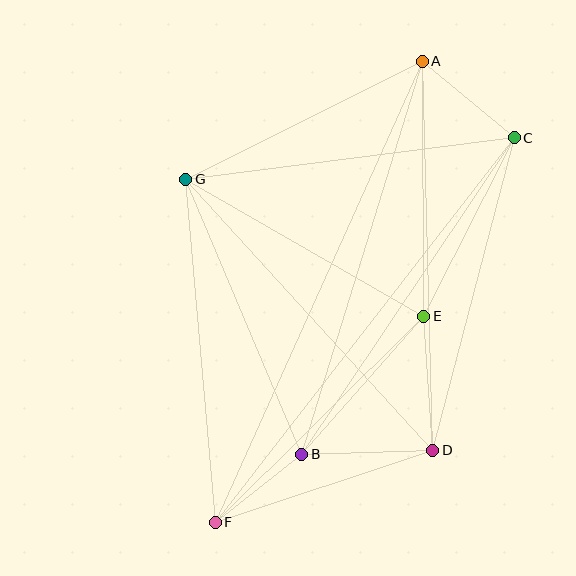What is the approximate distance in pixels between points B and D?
The distance between B and D is approximately 131 pixels.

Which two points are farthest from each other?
Points A and F are farthest from each other.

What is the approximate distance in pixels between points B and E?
The distance between B and E is approximately 185 pixels.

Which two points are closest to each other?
Points B and F are closest to each other.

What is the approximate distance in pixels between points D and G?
The distance between D and G is approximately 367 pixels.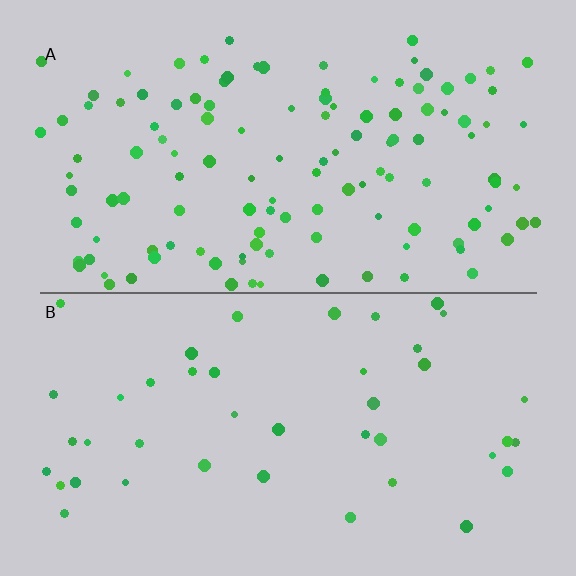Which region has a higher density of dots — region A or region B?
A (the top).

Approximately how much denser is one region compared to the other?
Approximately 2.9× — region A over region B.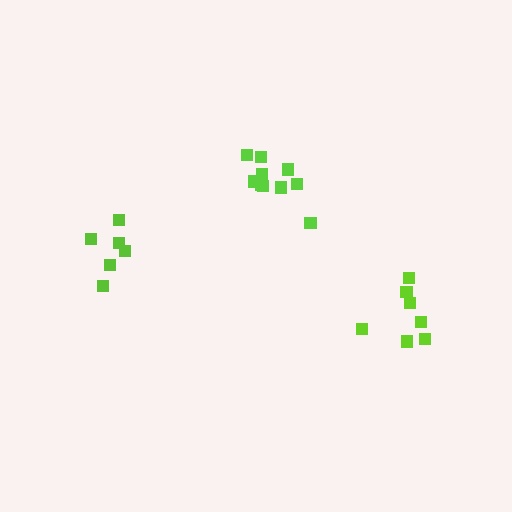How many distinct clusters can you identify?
There are 3 distinct clusters.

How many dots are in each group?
Group 1: 6 dots, Group 2: 7 dots, Group 3: 10 dots (23 total).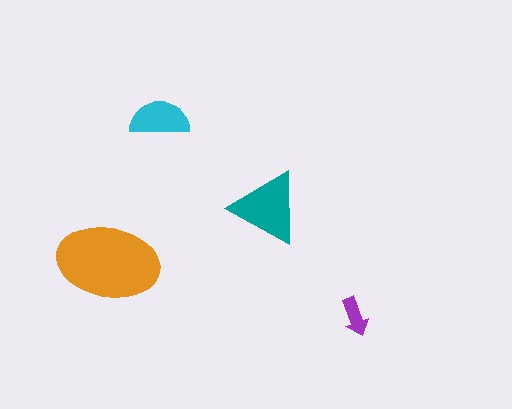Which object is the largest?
The orange ellipse.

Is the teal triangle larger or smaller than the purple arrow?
Larger.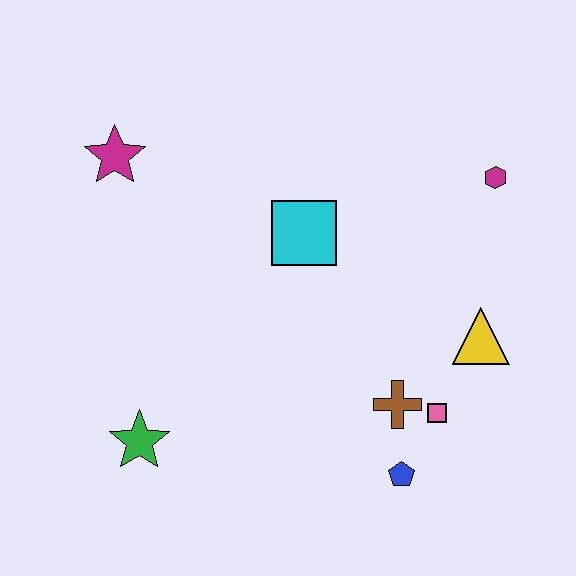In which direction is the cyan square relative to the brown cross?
The cyan square is above the brown cross.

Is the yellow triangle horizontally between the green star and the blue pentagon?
No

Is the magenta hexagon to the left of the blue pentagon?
No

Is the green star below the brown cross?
Yes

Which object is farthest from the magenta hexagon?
The green star is farthest from the magenta hexagon.